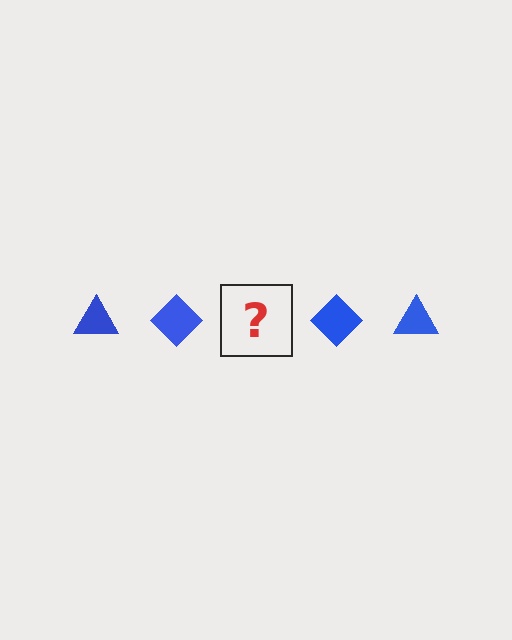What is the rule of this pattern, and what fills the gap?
The rule is that the pattern cycles through triangle, diamond shapes in blue. The gap should be filled with a blue triangle.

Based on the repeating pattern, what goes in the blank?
The blank should be a blue triangle.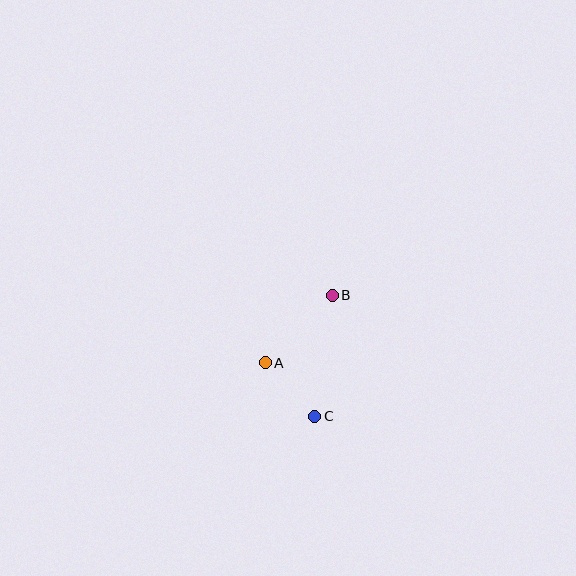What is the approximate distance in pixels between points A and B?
The distance between A and B is approximately 95 pixels.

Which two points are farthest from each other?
Points B and C are farthest from each other.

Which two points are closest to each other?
Points A and C are closest to each other.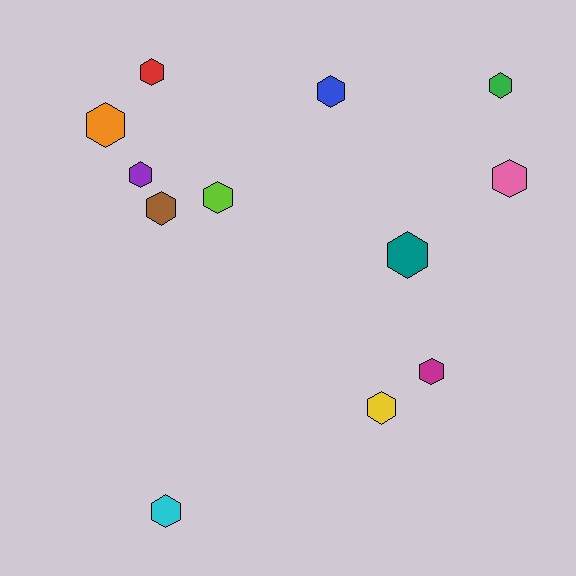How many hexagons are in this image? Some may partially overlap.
There are 12 hexagons.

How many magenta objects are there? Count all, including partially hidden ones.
There is 1 magenta object.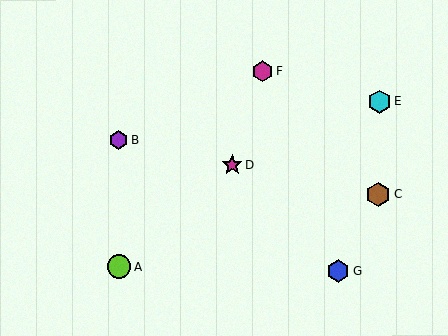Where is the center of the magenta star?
The center of the magenta star is at (232, 165).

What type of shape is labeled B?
Shape B is a purple hexagon.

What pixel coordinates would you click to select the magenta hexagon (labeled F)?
Click at (262, 71) to select the magenta hexagon F.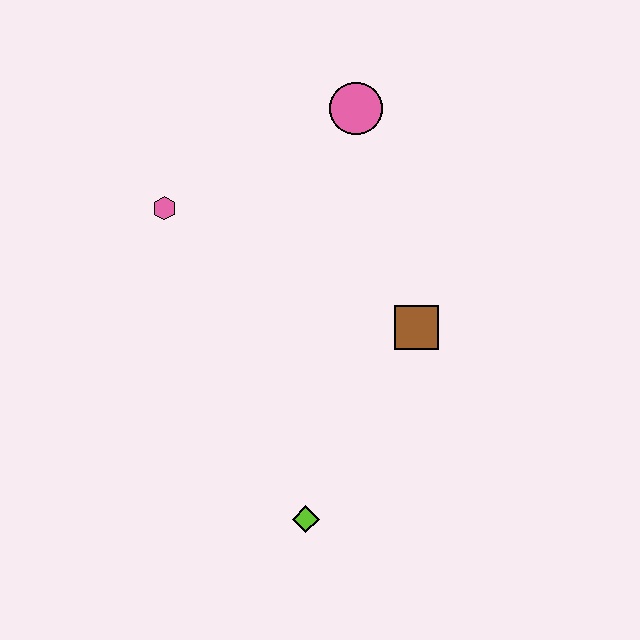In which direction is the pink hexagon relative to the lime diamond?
The pink hexagon is above the lime diamond.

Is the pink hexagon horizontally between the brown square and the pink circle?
No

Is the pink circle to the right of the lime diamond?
Yes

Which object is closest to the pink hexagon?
The pink circle is closest to the pink hexagon.